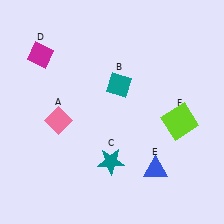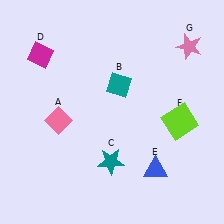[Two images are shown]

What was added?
A pink star (G) was added in Image 2.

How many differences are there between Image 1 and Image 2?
There is 1 difference between the two images.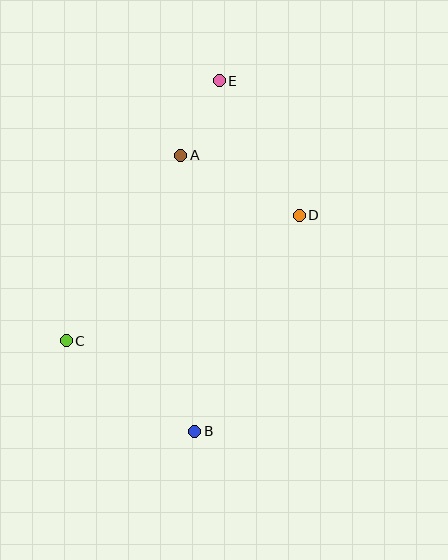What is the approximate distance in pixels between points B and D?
The distance between B and D is approximately 240 pixels.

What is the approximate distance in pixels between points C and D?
The distance between C and D is approximately 265 pixels.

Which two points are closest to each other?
Points A and E are closest to each other.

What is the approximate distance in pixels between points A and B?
The distance between A and B is approximately 276 pixels.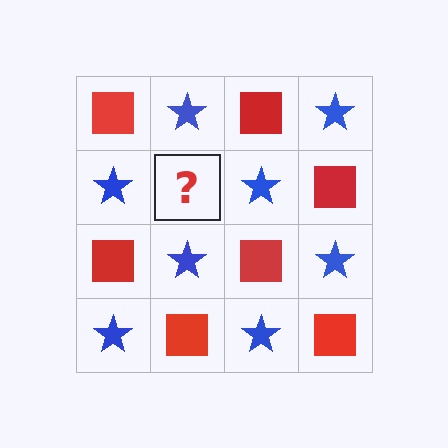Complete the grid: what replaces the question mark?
The question mark should be replaced with a red square.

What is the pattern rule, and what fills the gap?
The rule is that it alternates red square and blue star in a checkerboard pattern. The gap should be filled with a red square.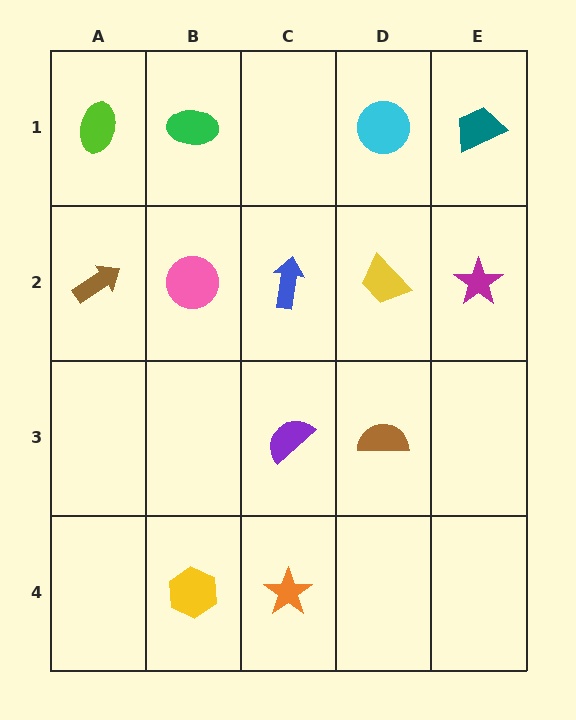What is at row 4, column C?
An orange star.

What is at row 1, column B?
A green ellipse.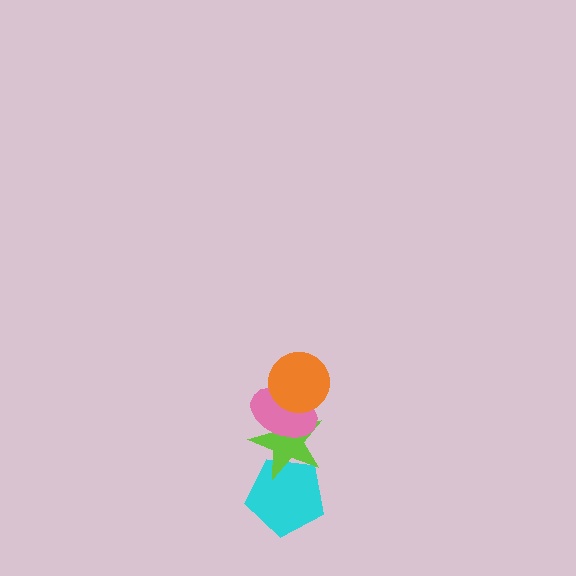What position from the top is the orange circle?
The orange circle is 1st from the top.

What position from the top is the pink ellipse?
The pink ellipse is 2nd from the top.